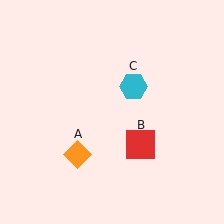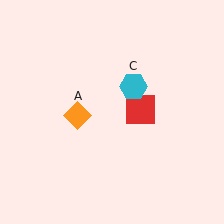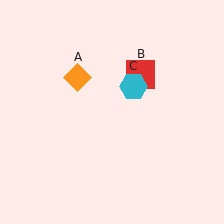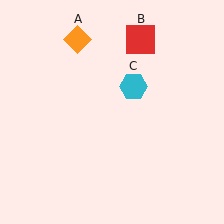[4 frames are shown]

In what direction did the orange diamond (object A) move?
The orange diamond (object A) moved up.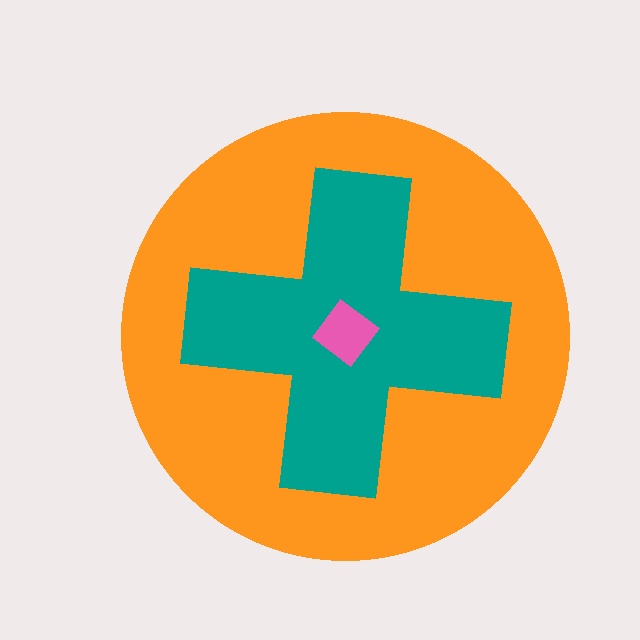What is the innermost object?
The pink diamond.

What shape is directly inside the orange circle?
The teal cross.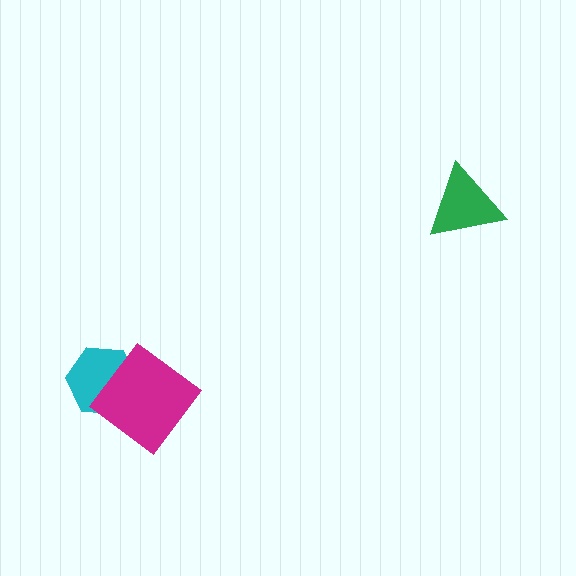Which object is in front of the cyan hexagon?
The magenta diamond is in front of the cyan hexagon.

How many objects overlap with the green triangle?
0 objects overlap with the green triangle.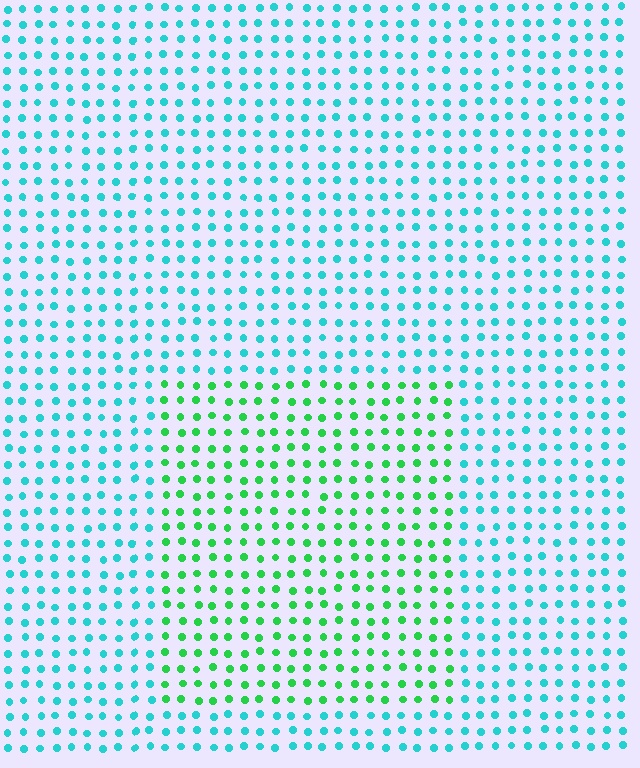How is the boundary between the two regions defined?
The boundary is defined purely by a slight shift in hue (about 47 degrees). Spacing, size, and orientation are identical on both sides.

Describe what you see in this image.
The image is filled with small cyan elements in a uniform arrangement. A rectangle-shaped region is visible where the elements are tinted to a slightly different hue, forming a subtle color boundary.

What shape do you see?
I see a rectangle.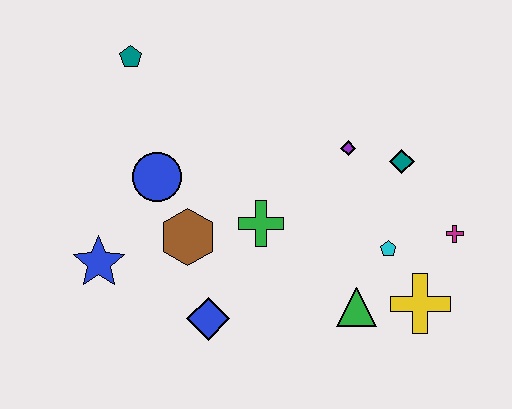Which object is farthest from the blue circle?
The magenta cross is farthest from the blue circle.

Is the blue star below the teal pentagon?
Yes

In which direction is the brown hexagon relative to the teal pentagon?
The brown hexagon is below the teal pentagon.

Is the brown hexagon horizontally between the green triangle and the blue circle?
Yes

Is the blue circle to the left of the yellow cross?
Yes